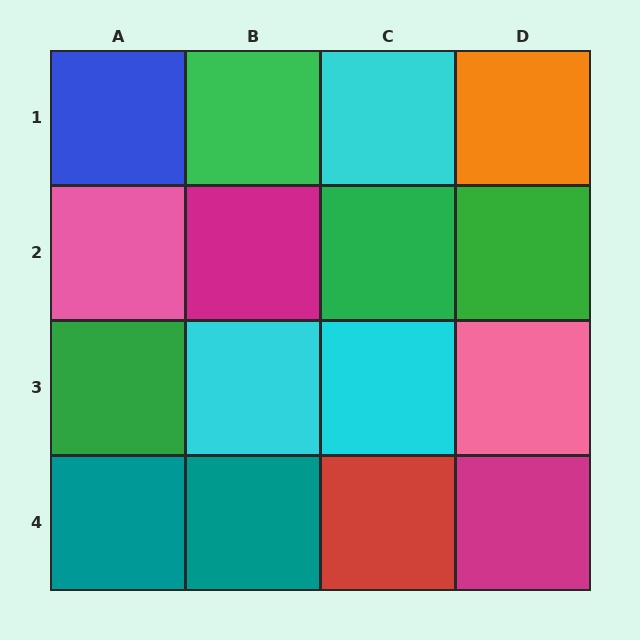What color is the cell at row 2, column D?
Green.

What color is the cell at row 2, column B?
Magenta.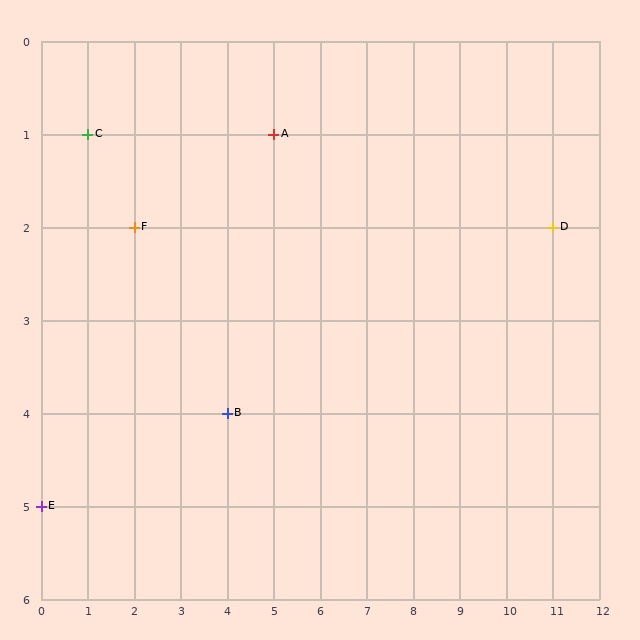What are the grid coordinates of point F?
Point F is at grid coordinates (2, 2).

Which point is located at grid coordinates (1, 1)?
Point C is at (1, 1).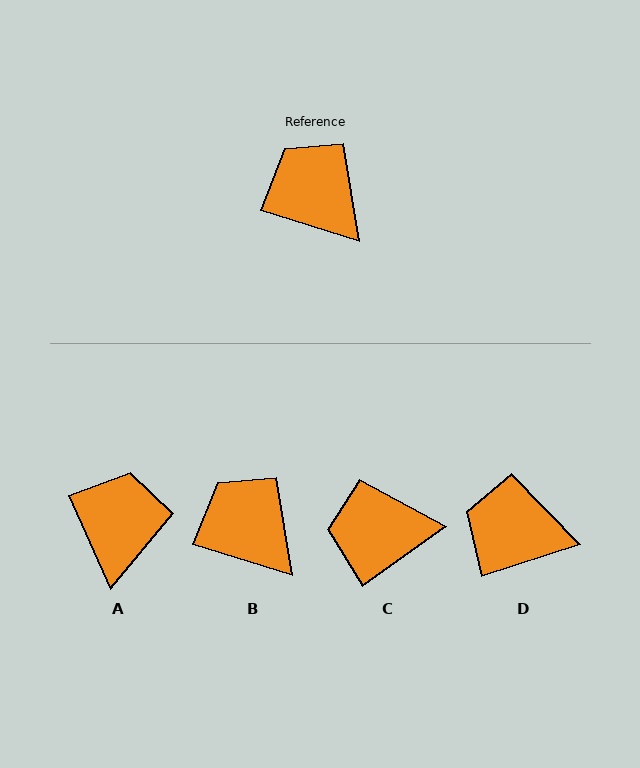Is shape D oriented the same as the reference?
No, it is off by about 35 degrees.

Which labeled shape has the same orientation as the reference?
B.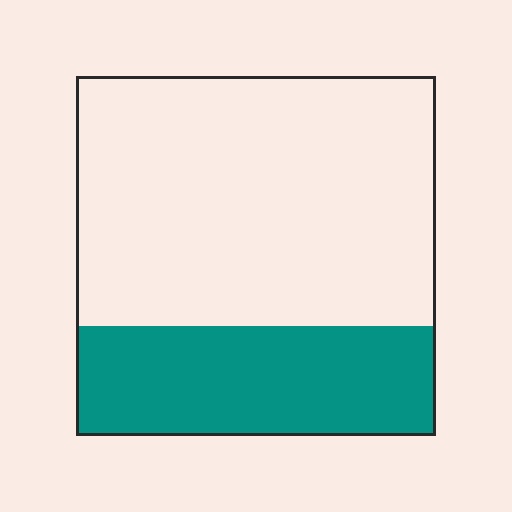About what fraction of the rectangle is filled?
About one third (1/3).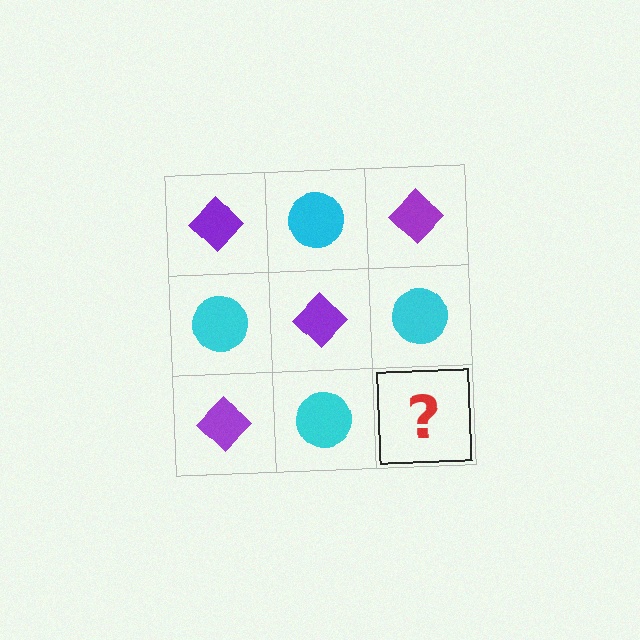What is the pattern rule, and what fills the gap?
The rule is that it alternates purple diamond and cyan circle in a checkerboard pattern. The gap should be filled with a purple diamond.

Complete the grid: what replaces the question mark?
The question mark should be replaced with a purple diamond.